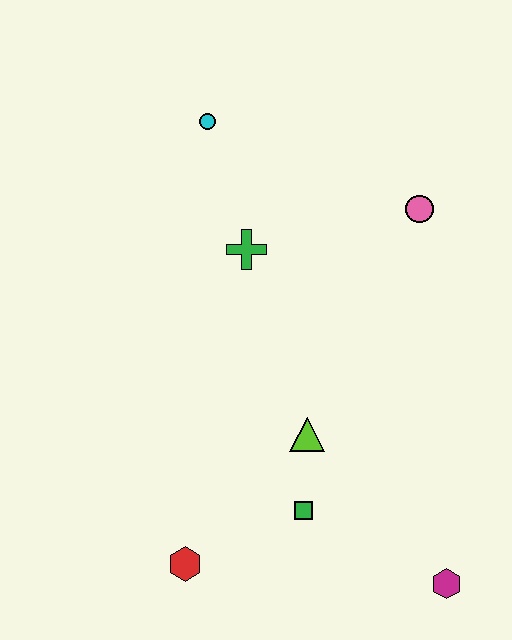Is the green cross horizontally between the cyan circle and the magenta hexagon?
Yes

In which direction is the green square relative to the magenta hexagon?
The green square is to the left of the magenta hexagon.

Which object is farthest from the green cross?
The magenta hexagon is farthest from the green cross.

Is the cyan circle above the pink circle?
Yes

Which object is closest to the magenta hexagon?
The green square is closest to the magenta hexagon.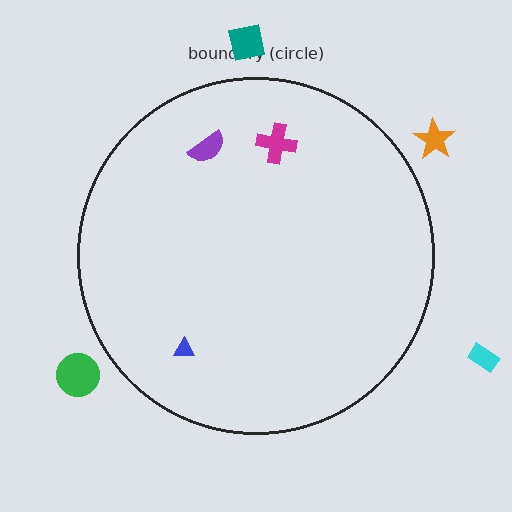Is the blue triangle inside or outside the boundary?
Inside.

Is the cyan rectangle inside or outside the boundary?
Outside.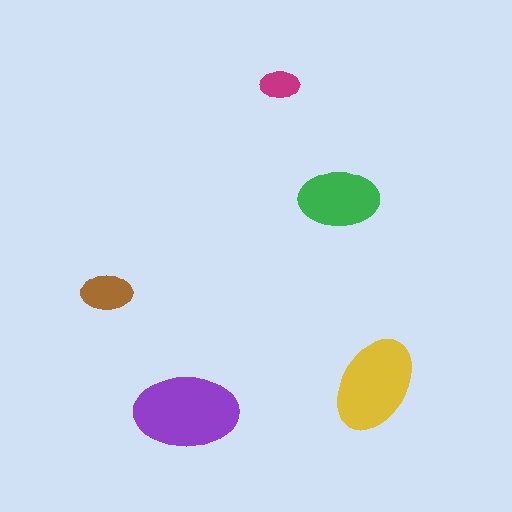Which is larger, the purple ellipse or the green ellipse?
The purple one.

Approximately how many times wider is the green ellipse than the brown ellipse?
About 1.5 times wider.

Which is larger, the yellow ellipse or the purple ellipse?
The purple one.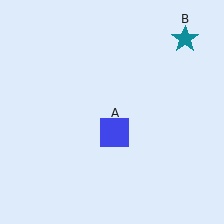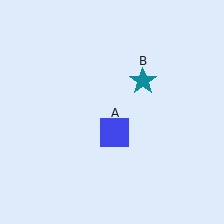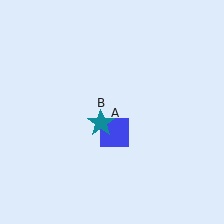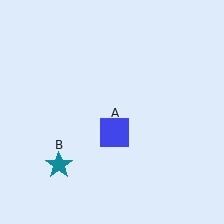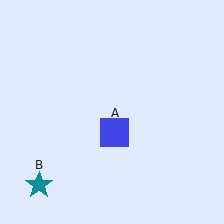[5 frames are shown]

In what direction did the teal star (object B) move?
The teal star (object B) moved down and to the left.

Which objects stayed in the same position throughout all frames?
Blue square (object A) remained stationary.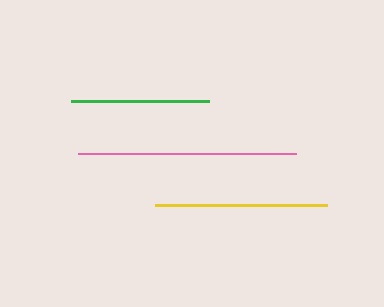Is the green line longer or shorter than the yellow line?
The yellow line is longer than the green line.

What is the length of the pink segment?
The pink segment is approximately 217 pixels long.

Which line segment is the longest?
The pink line is the longest at approximately 217 pixels.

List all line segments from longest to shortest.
From longest to shortest: pink, yellow, green.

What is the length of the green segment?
The green segment is approximately 138 pixels long.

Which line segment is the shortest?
The green line is the shortest at approximately 138 pixels.